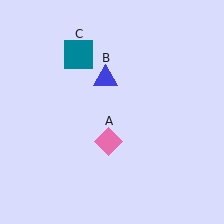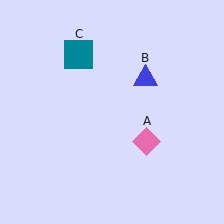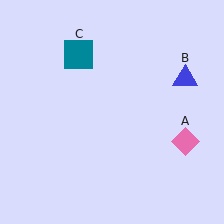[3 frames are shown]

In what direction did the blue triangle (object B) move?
The blue triangle (object B) moved right.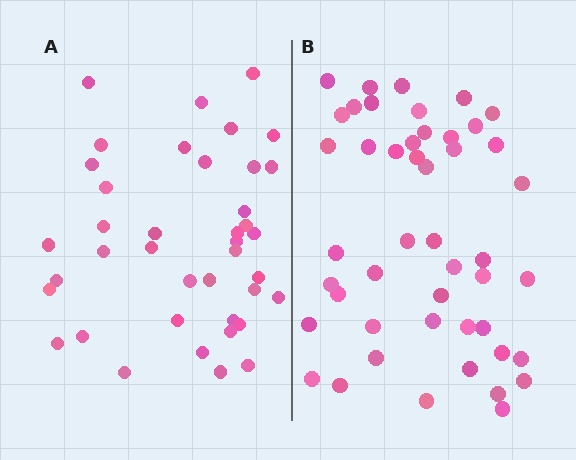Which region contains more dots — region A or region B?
Region B (the right region) has more dots.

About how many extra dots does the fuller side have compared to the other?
Region B has roughly 8 or so more dots than region A.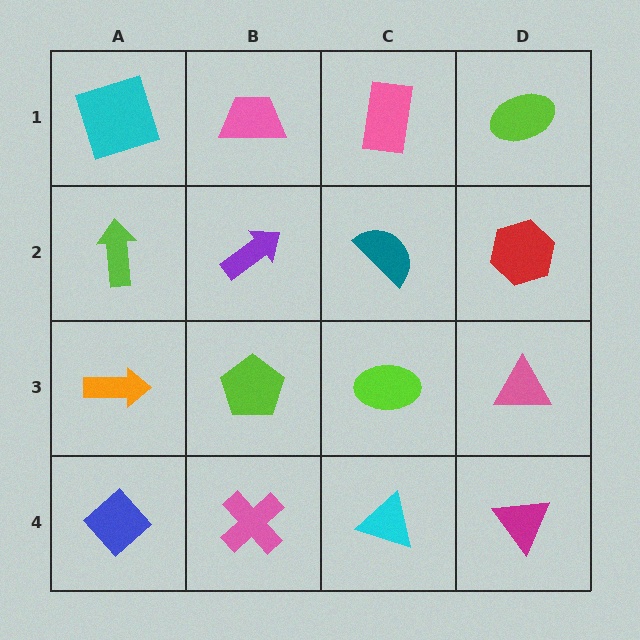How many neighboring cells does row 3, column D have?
3.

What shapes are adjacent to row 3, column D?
A red hexagon (row 2, column D), a magenta triangle (row 4, column D), a lime ellipse (row 3, column C).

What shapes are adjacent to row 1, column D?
A red hexagon (row 2, column D), a pink rectangle (row 1, column C).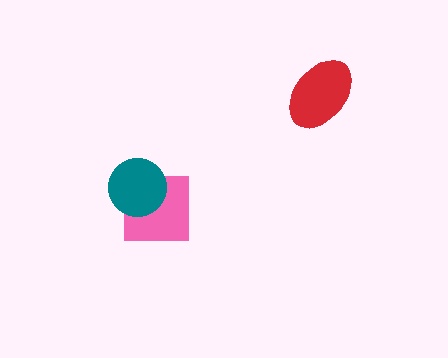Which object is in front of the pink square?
The teal circle is in front of the pink square.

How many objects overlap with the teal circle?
1 object overlaps with the teal circle.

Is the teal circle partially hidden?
No, no other shape covers it.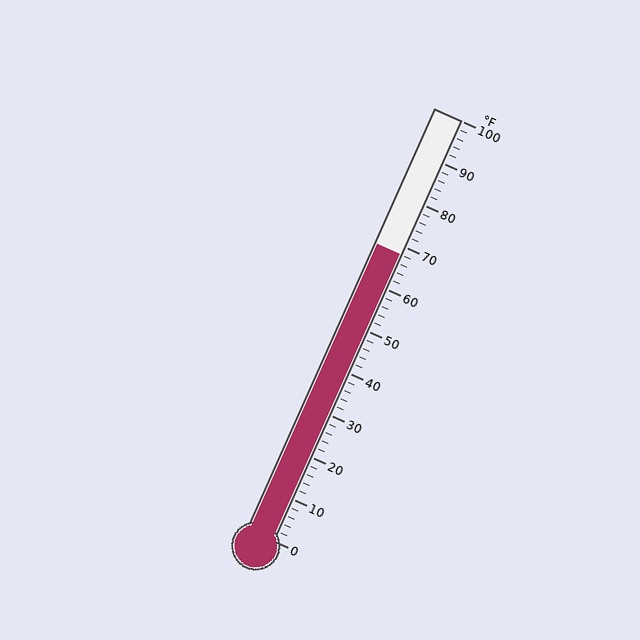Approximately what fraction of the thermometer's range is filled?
The thermometer is filled to approximately 70% of its range.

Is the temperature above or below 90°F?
The temperature is below 90°F.